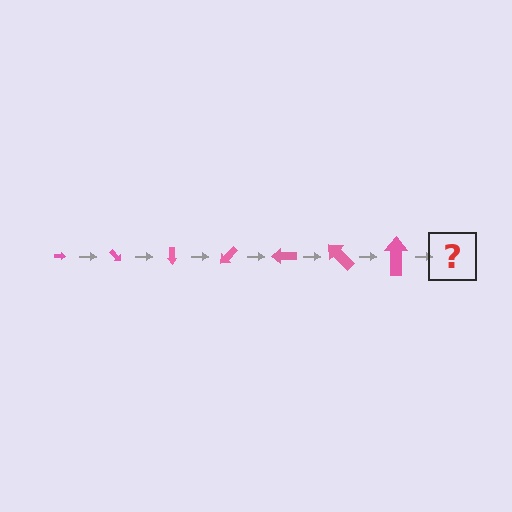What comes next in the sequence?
The next element should be an arrow, larger than the previous one and rotated 315 degrees from the start.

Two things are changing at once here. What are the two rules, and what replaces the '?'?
The two rules are that the arrow grows larger each step and it rotates 45 degrees each step. The '?' should be an arrow, larger than the previous one and rotated 315 degrees from the start.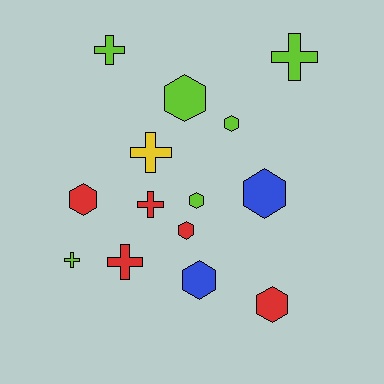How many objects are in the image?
There are 14 objects.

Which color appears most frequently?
Lime, with 6 objects.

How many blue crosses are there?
There are no blue crosses.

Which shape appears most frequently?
Hexagon, with 8 objects.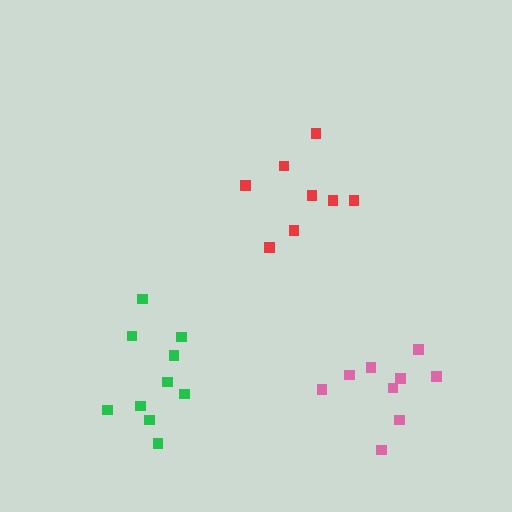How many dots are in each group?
Group 1: 8 dots, Group 2: 10 dots, Group 3: 9 dots (27 total).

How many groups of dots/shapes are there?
There are 3 groups.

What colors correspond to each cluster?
The clusters are colored: red, green, pink.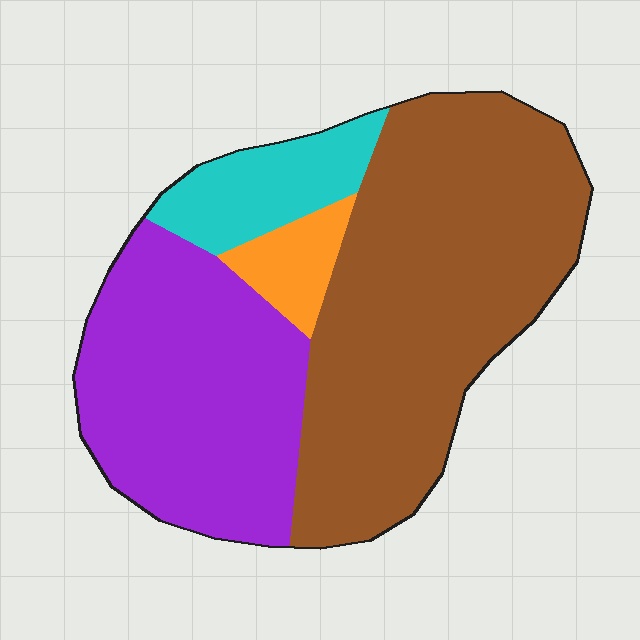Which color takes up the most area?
Brown, at roughly 50%.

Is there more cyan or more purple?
Purple.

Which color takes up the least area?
Orange, at roughly 5%.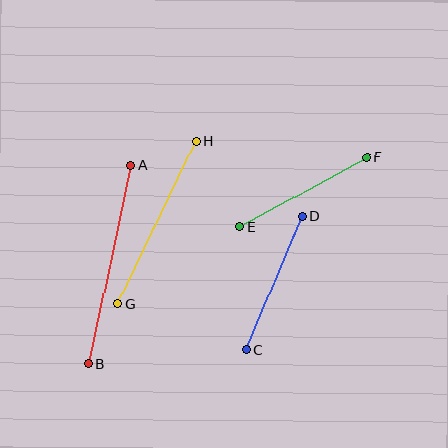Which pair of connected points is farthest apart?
Points A and B are farthest apart.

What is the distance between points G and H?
The distance is approximately 181 pixels.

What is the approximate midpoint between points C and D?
The midpoint is at approximately (274, 283) pixels.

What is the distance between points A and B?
The distance is approximately 203 pixels.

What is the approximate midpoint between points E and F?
The midpoint is at approximately (303, 192) pixels.